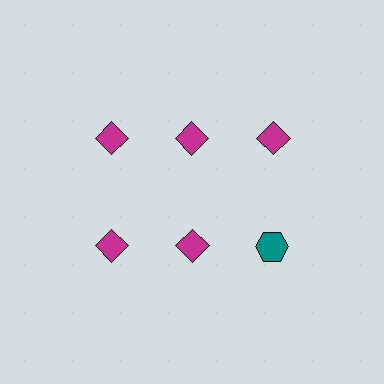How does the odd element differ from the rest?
It differs in both color (teal instead of magenta) and shape (hexagon instead of diamond).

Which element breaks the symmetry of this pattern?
The teal hexagon in the second row, center column breaks the symmetry. All other shapes are magenta diamonds.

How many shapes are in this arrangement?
There are 6 shapes arranged in a grid pattern.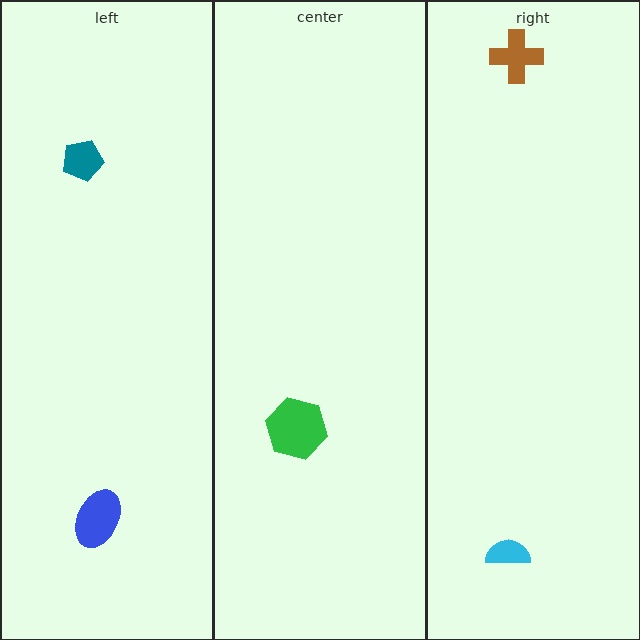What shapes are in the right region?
The brown cross, the cyan semicircle.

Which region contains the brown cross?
The right region.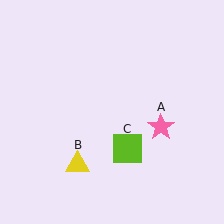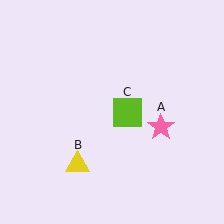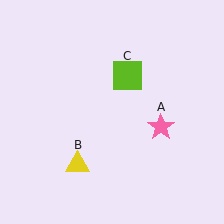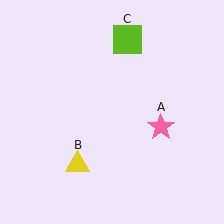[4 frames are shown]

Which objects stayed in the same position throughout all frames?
Pink star (object A) and yellow triangle (object B) remained stationary.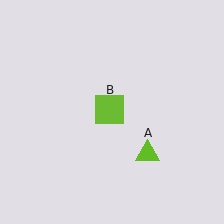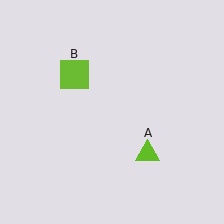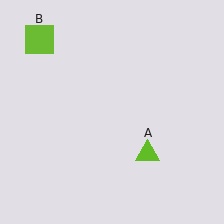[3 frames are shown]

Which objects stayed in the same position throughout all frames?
Lime triangle (object A) remained stationary.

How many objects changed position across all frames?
1 object changed position: lime square (object B).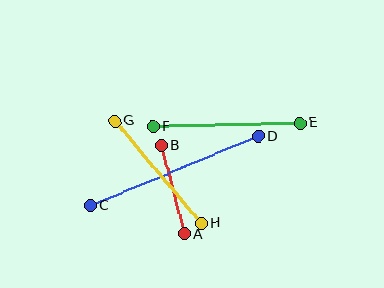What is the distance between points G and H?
The distance is approximately 134 pixels.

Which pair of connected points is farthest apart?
Points C and D are farthest apart.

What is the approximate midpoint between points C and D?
The midpoint is at approximately (174, 171) pixels.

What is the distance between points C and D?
The distance is approximately 181 pixels.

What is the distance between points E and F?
The distance is approximately 147 pixels.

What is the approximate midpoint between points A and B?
The midpoint is at approximately (173, 190) pixels.